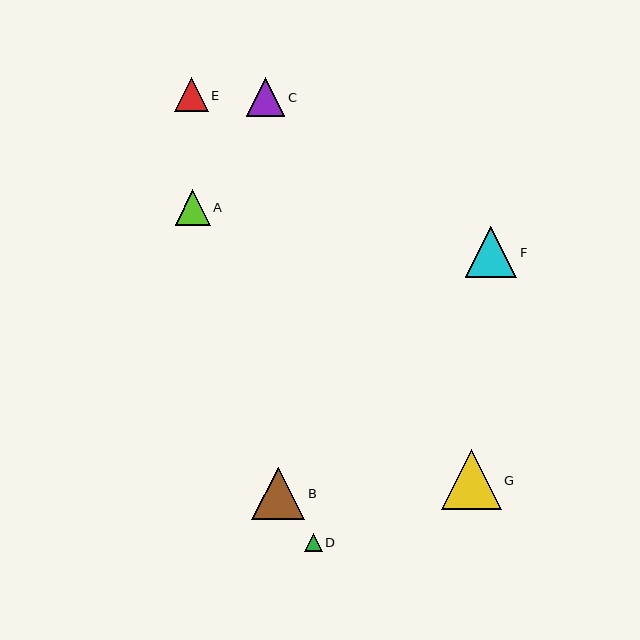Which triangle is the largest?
Triangle G is the largest with a size of approximately 60 pixels.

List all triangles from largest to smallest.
From largest to smallest: G, B, F, C, A, E, D.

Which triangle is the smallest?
Triangle D is the smallest with a size of approximately 18 pixels.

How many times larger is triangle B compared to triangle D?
Triangle B is approximately 2.9 times the size of triangle D.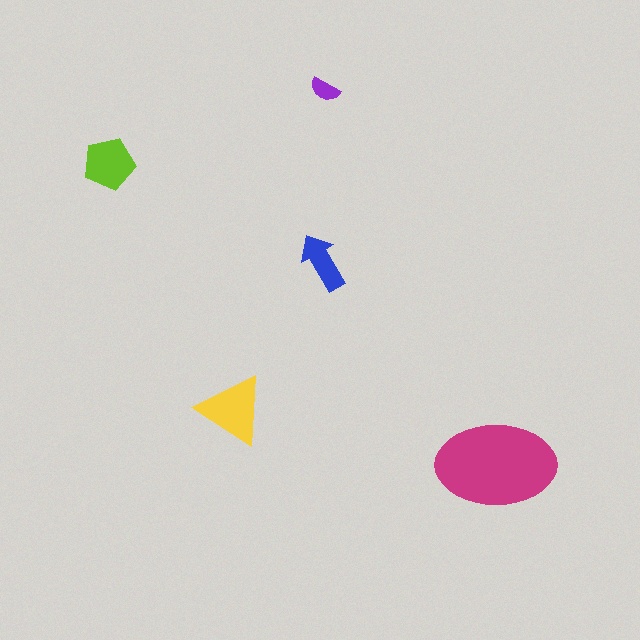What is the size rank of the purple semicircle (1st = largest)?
5th.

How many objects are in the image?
There are 5 objects in the image.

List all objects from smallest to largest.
The purple semicircle, the blue arrow, the lime pentagon, the yellow triangle, the magenta ellipse.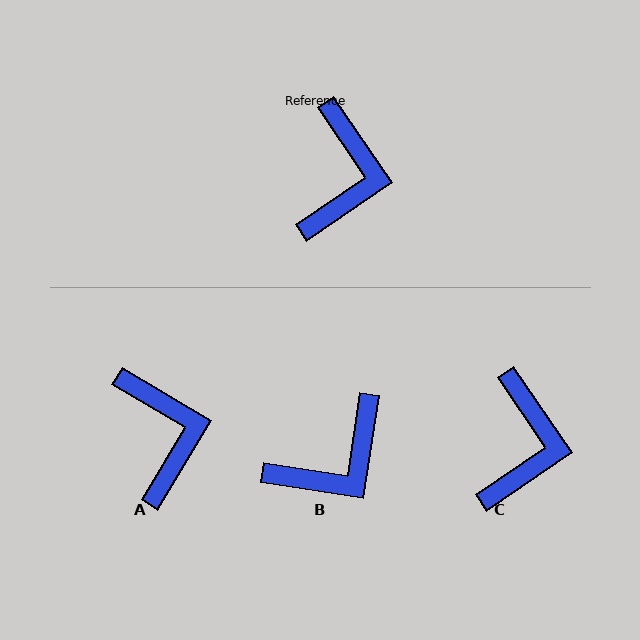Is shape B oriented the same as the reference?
No, it is off by about 43 degrees.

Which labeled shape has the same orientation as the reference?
C.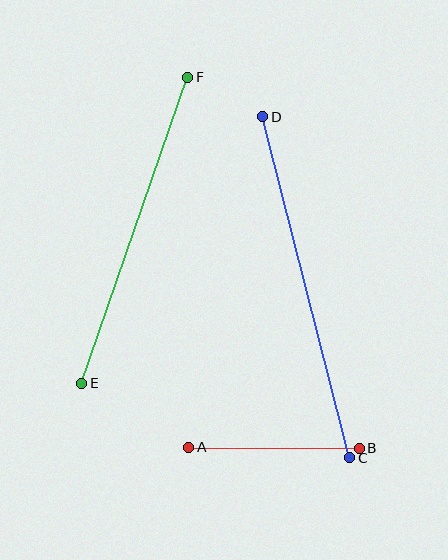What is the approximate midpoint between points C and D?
The midpoint is at approximately (306, 287) pixels.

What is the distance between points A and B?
The distance is approximately 171 pixels.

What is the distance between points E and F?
The distance is approximately 324 pixels.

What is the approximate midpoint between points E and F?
The midpoint is at approximately (135, 230) pixels.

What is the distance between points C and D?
The distance is approximately 352 pixels.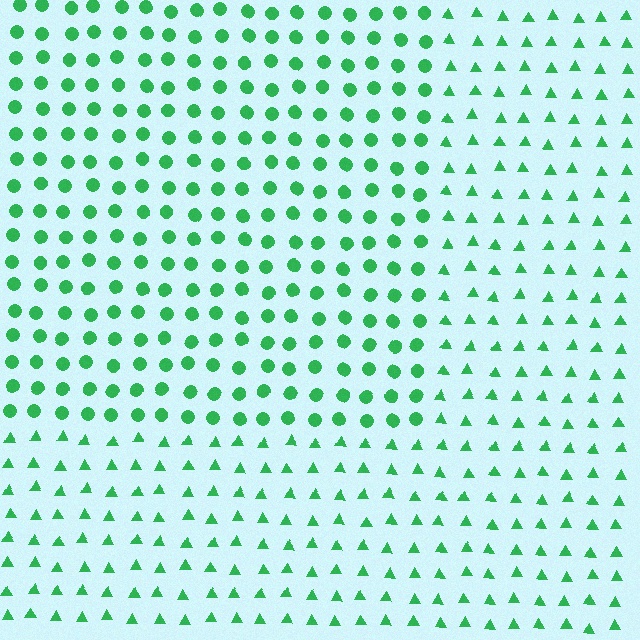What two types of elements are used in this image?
The image uses circles inside the rectangle region and triangles outside it.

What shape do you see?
I see a rectangle.